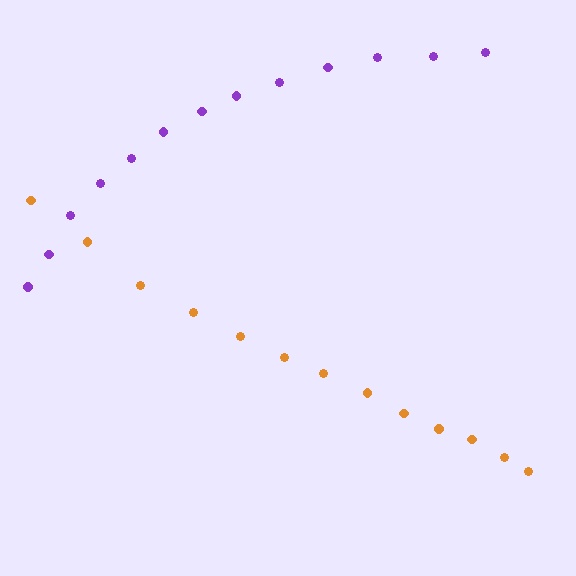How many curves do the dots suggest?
There are 2 distinct paths.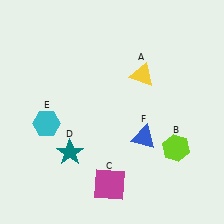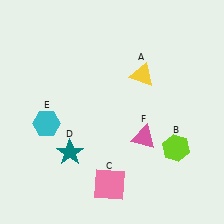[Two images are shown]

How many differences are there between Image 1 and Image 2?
There are 2 differences between the two images.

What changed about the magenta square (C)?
In Image 1, C is magenta. In Image 2, it changed to pink.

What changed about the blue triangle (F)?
In Image 1, F is blue. In Image 2, it changed to pink.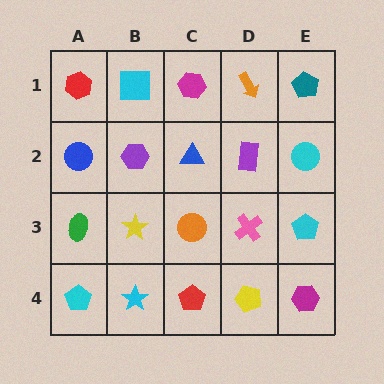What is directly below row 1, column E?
A cyan circle.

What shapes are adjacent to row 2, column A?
A red hexagon (row 1, column A), a green ellipse (row 3, column A), a purple hexagon (row 2, column B).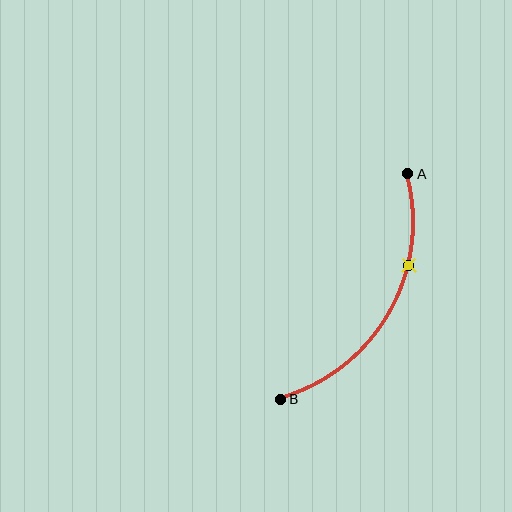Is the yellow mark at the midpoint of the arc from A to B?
No. The yellow mark lies on the arc but is closer to endpoint A. The arc midpoint would be at the point on the curve equidistant along the arc from both A and B.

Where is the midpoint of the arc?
The arc midpoint is the point on the curve farthest from the straight line joining A and B. It sits to the right of that line.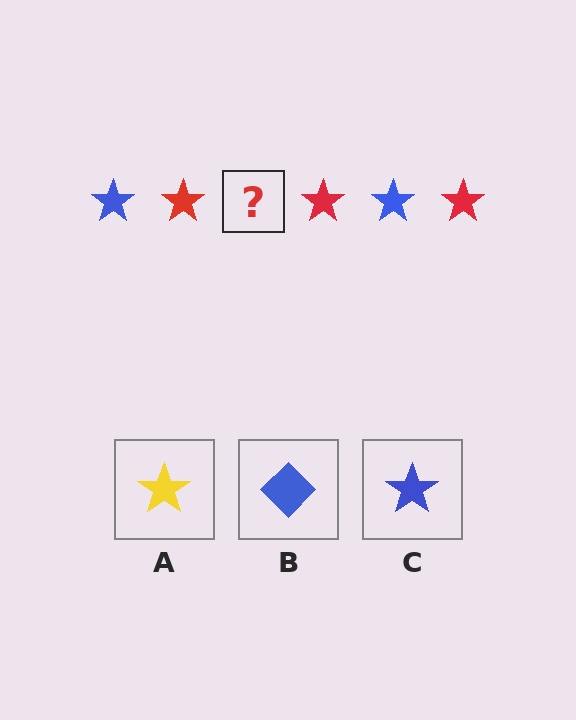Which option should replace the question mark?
Option C.